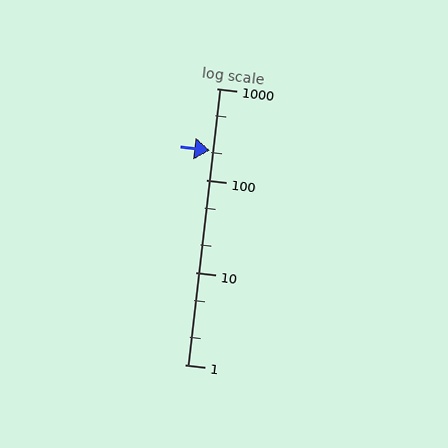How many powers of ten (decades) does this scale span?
The scale spans 3 decades, from 1 to 1000.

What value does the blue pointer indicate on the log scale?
The pointer indicates approximately 210.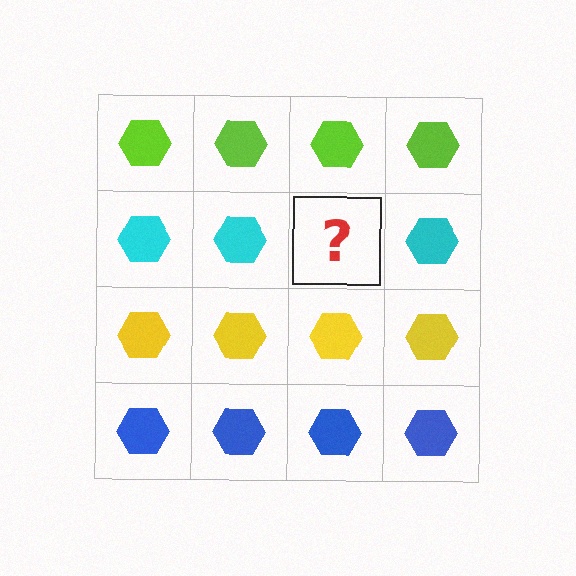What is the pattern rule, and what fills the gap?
The rule is that each row has a consistent color. The gap should be filled with a cyan hexagon.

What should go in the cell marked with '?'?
The missing cell should contain a cyan hexagon.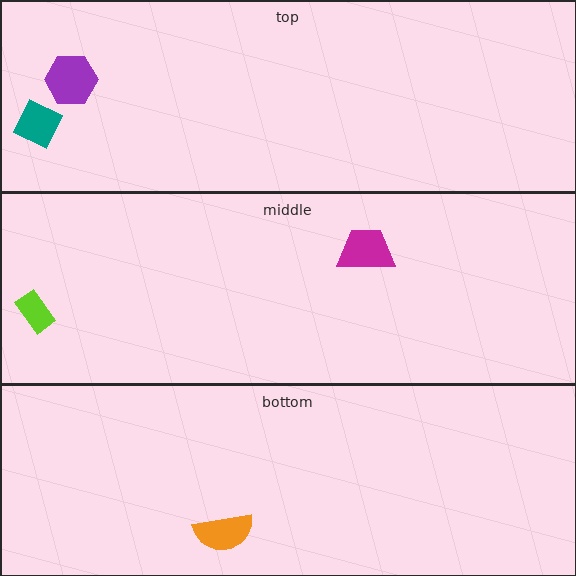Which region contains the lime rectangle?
The middle region.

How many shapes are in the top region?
2.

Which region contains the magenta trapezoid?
The middle region.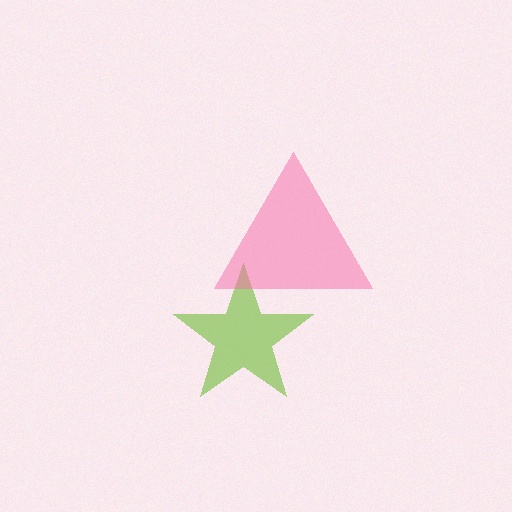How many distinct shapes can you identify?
There are 2 distinct shapes: a lime star, a pink triangle.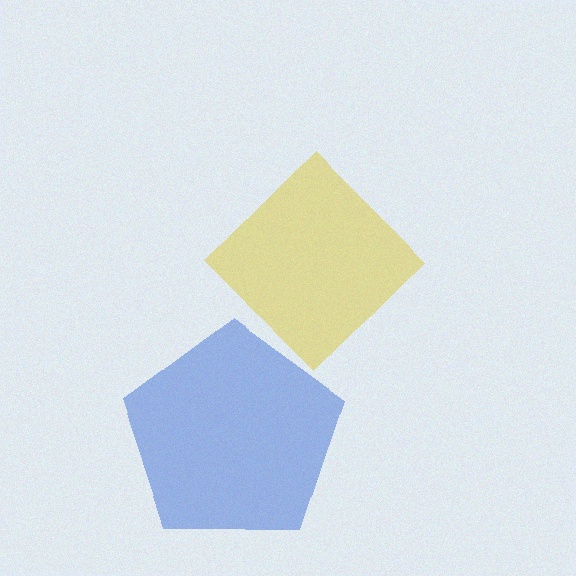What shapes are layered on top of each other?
The layered shapes are: a blue pentagon, a yellow diamond.